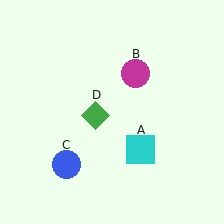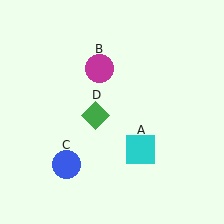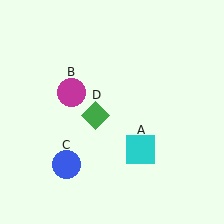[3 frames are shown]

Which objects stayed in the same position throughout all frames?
Cyan square (object A) and blue circle (object C) and green diamond (object D) remained stationary.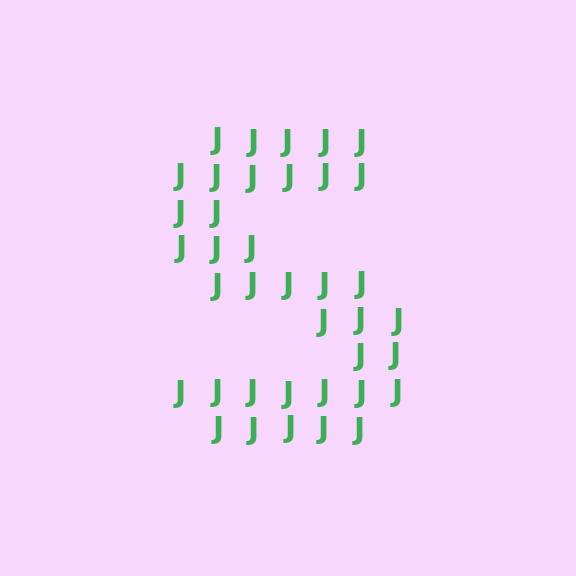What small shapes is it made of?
It is made of small letter J's.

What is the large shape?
The large shape is the letter S.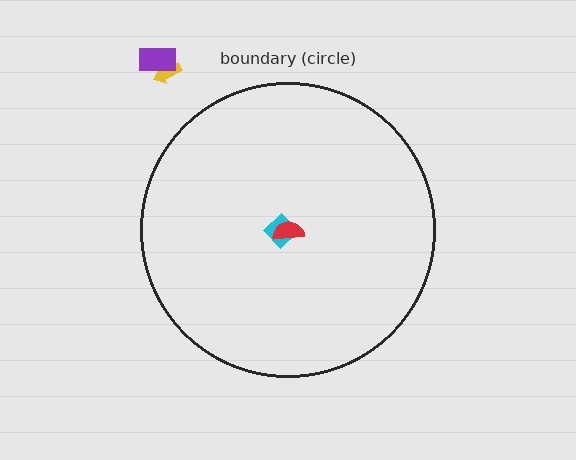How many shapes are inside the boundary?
2 inside, 2 outside.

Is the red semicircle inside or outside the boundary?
Inside.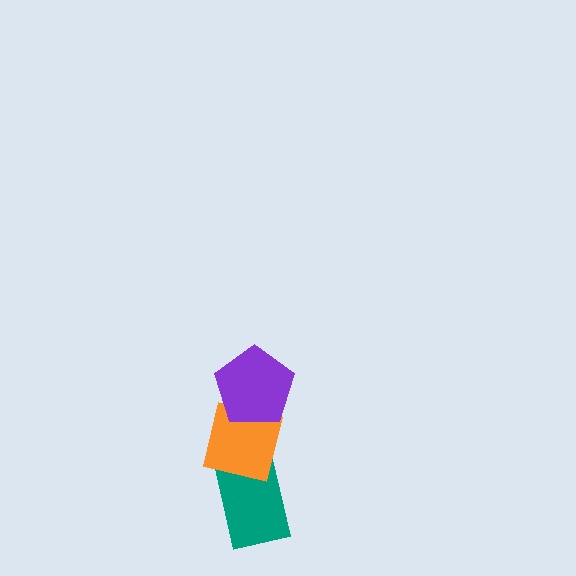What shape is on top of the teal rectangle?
The orange square is on top of the teal rectangle.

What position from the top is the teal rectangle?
The teal rectangle is 3rd from the top.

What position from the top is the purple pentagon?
The purple pentagon is 1st from the top.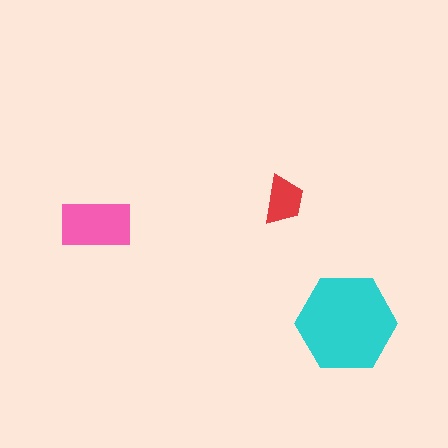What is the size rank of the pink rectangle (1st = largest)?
2nd.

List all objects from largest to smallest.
The cyan hexagon, the pink rectangle, the red trapezoid.